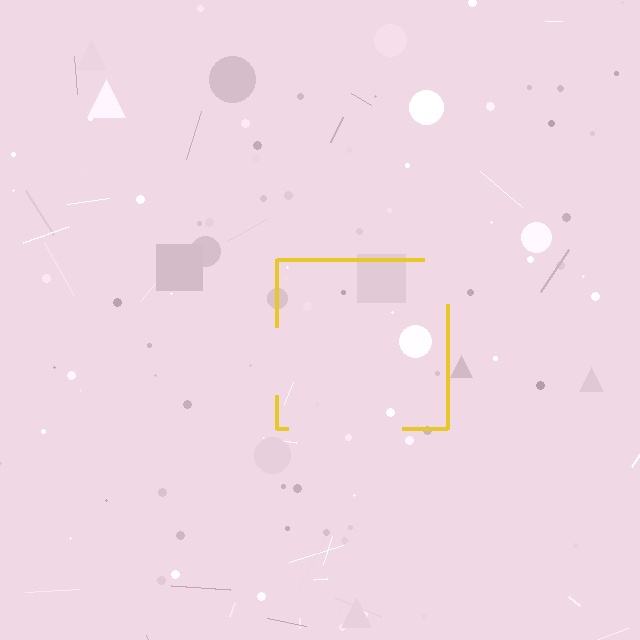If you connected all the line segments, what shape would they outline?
They would outline a square.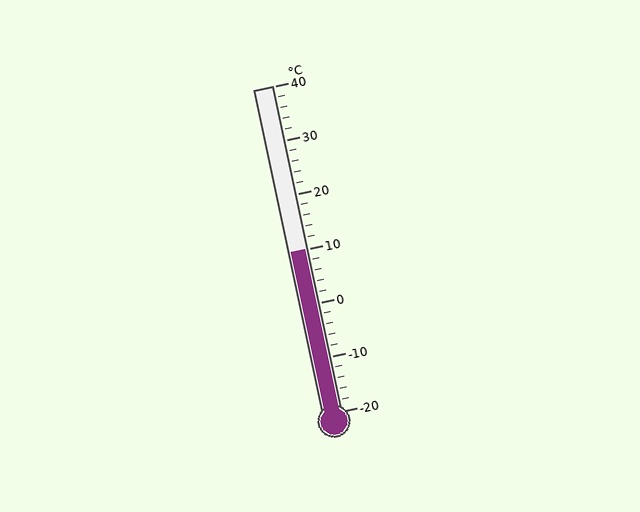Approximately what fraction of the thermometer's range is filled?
The thermometer is filled to approximately 50% of its range.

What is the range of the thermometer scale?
The thermometer scale ranges from -20°C to 40°C.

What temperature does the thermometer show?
The thermometer shows approximately 10°C.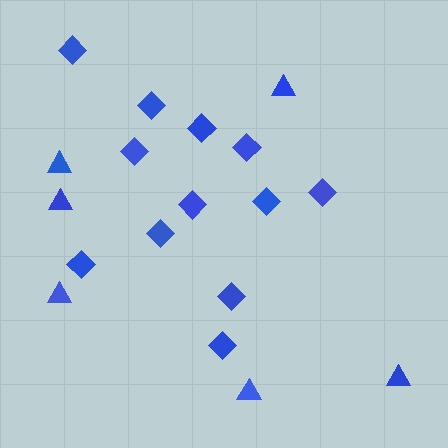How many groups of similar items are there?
There are 2 groups: one group of triangles (6) and one group of diamonds (12).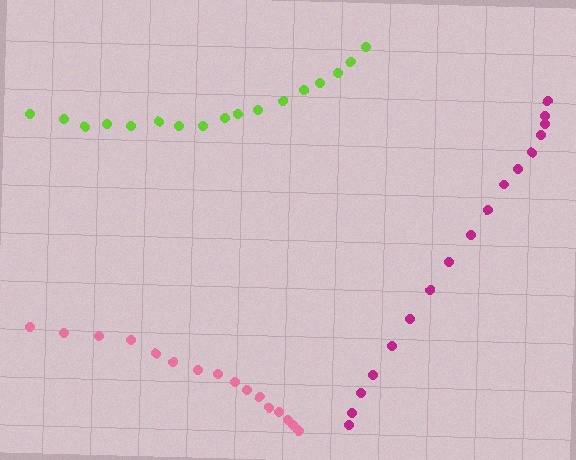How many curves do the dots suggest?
There are 3 distinct paths.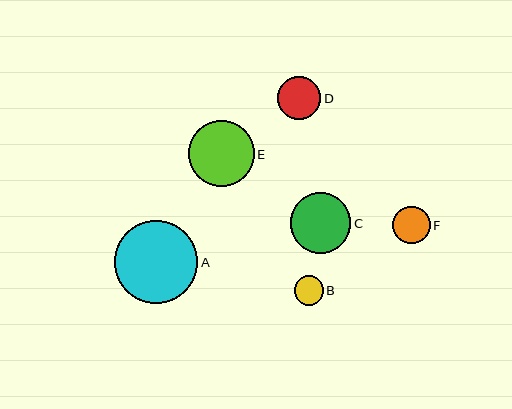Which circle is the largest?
Circle A is the largest with a size of approximately 83 pixels.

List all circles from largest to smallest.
From largest to smallest: A, E, C, D, F, B.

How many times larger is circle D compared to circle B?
Circle D is approximately 1.5 times the size of circle B.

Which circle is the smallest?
Circle B is the smallest with a size of approximately 29 pixels.